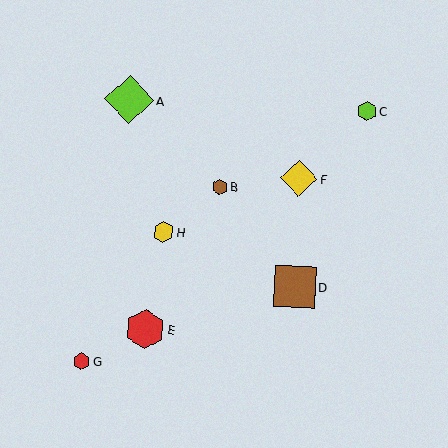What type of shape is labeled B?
Shape B is a brown hexagon.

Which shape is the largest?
The lime diamond (labeled A) is the largest.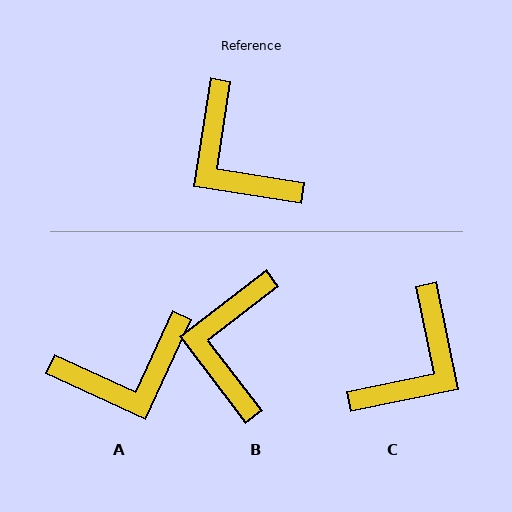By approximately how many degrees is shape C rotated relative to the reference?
Approximately 111 degrees counter-clockwise.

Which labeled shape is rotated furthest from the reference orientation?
C, about 111 degrees away.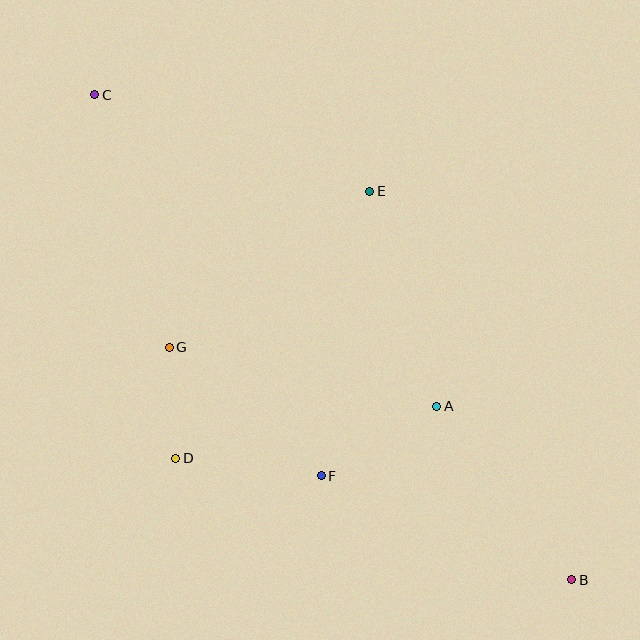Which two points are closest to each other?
Points D and G are closest to each other.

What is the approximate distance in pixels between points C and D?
The distance between C and D is approximately 373 pixels.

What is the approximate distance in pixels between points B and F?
The distance between B and F is approximately 271 pixels.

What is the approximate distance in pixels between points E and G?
The distance between E and G is approximately 254 pixels.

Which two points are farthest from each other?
Points B and C are farthest from each other.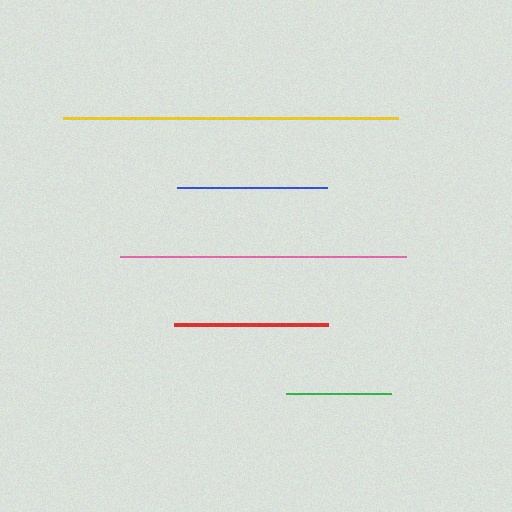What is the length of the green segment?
The green segment is approximately 105 pixels long.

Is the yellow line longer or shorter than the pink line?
The yellow line is longer than the pink line.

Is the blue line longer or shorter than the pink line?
The pink line is longer than the blue line.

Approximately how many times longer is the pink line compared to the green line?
The pink line is approximately 2.7 times the length of the green line.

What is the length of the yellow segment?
The yellow segment is approximately 335 pixels long.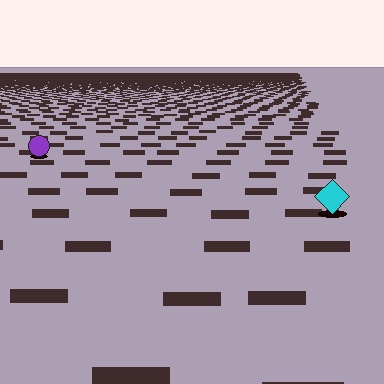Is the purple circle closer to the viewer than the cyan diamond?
No. The cyan diamond is closer — you can tell from the texture gradient: the ground texture is coarser near it.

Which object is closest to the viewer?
The cyan diamond is closest. The texture marks near it are larger and more spread out.